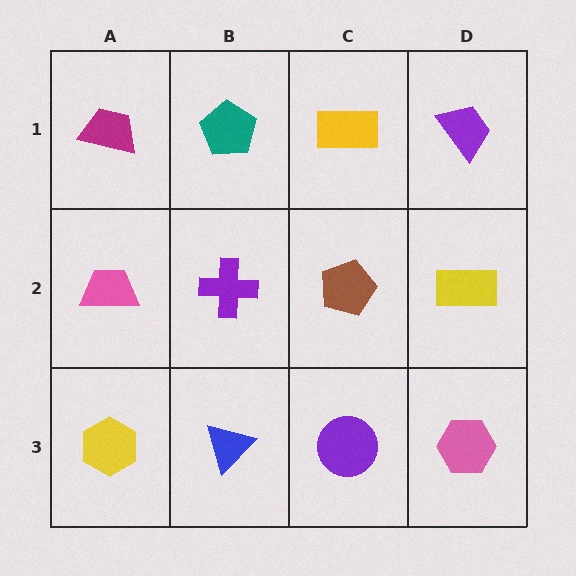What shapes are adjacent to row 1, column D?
A yellow rectangle (row 2, column D), a yellow rectangle (row 1, column C).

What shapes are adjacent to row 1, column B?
A purple cross (row 2, column B), a magenta trapezoid (row 1, column A), a yellow rectangle (row 1, column C).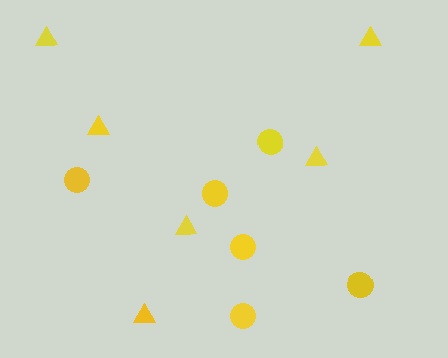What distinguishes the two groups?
There are 2 groups: one group of triangles (6) and one group of circles (6).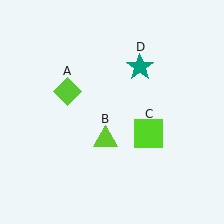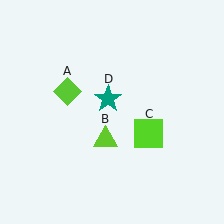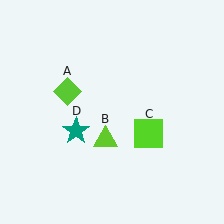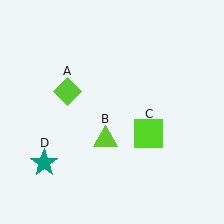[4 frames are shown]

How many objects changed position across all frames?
1 object changed position: teal star (object D).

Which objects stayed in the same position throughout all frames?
Lime diamond (object A) and lime triangle (object B) and lime square (object C) remained stationary.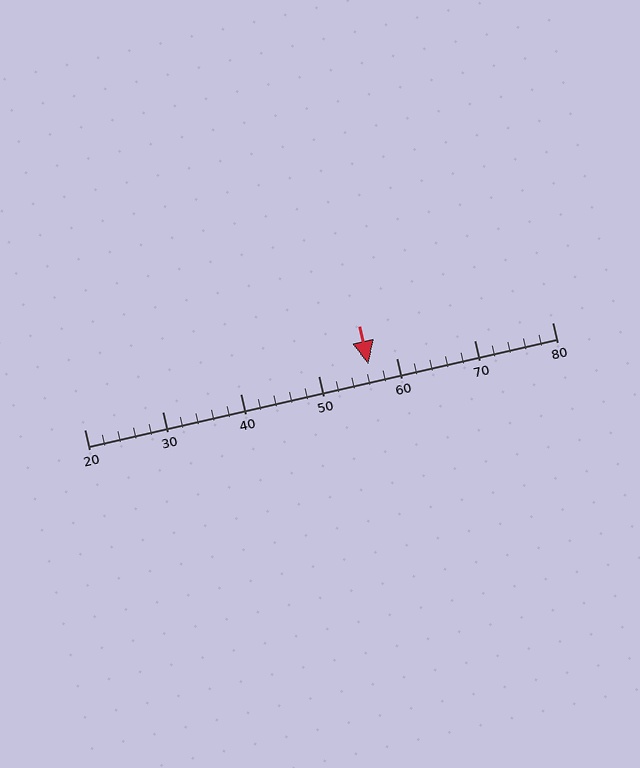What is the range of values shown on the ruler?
The ruler shows values from 20 to 80.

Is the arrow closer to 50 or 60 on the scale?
The arrow is closer to 60.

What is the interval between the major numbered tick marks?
The major tick marks are spaced 10 units apart.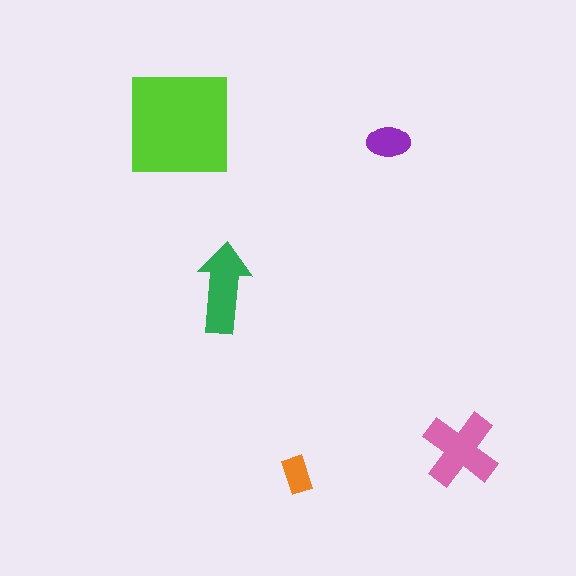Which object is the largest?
The lime square.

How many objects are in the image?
There are 5 objects in the image.